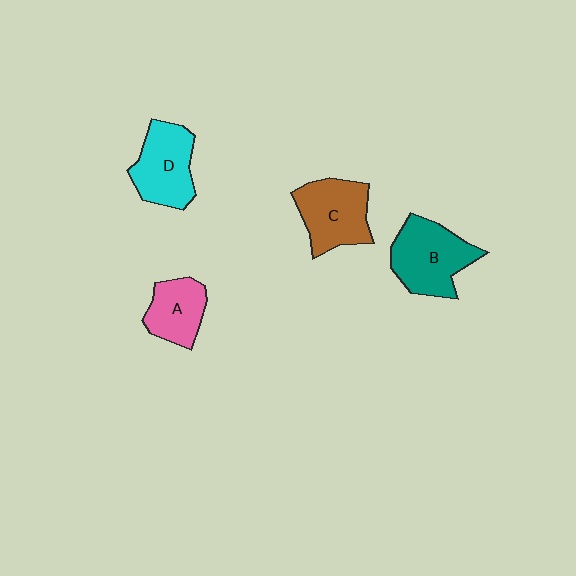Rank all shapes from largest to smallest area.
From largest to smallest: B (teal), C (brown), D (cyan), A (pink).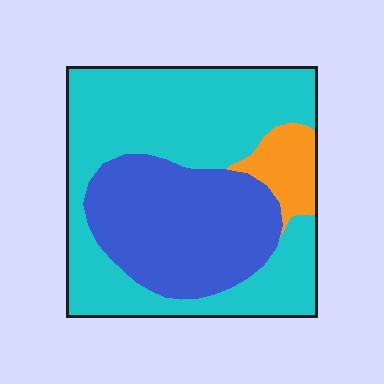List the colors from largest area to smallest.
From largest to smallest: cyan, blue, orange.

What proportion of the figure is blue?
Blue takes up about one third (1/3) of the figure.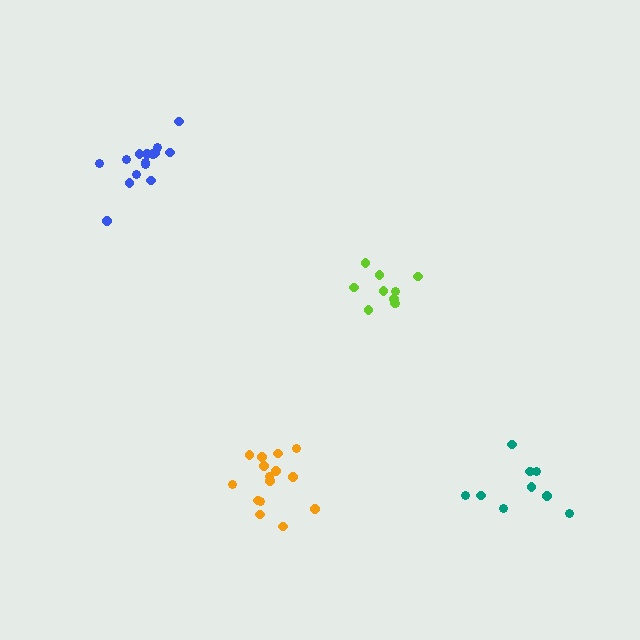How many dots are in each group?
Group 1: 10 dots, Group 2: 9 dots, Group 3: 15 dots, Group 4: 15 dots (49 total).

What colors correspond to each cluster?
The clusters are colored: lime, teal, blue, orange.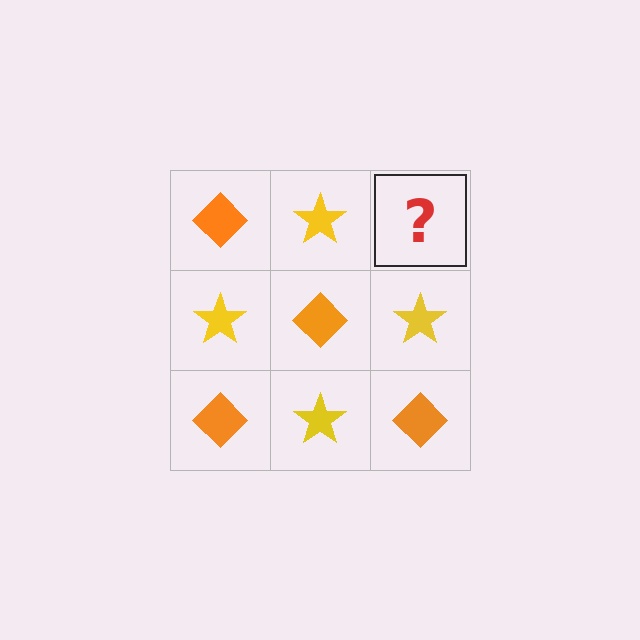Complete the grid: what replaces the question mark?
The question mark should be replaced with an orange diamond.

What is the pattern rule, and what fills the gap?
The rule is that it alternates orange diamond and yellow star in a checkerboard pattern. The gap should be filled with an orange diamond.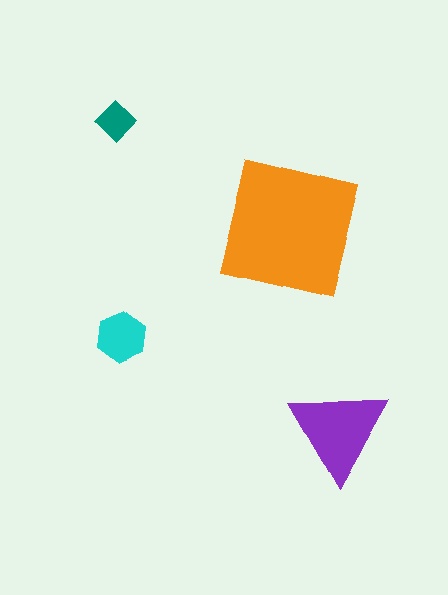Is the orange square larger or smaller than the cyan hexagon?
Larger.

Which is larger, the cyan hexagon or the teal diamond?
The cyan hexagon.